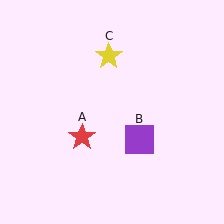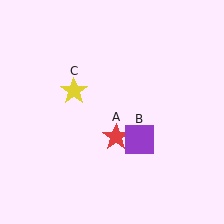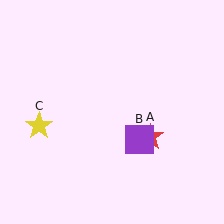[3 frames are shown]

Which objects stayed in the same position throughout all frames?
Purple square (object B) remained stationary.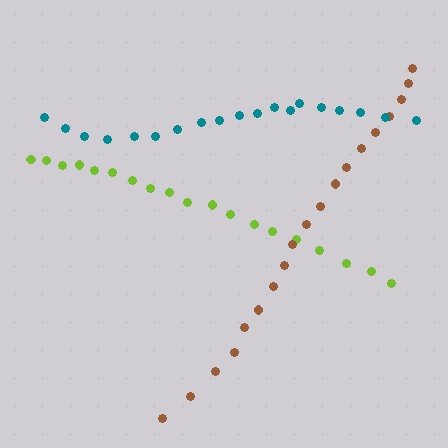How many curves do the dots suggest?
There are 3 distinct paths.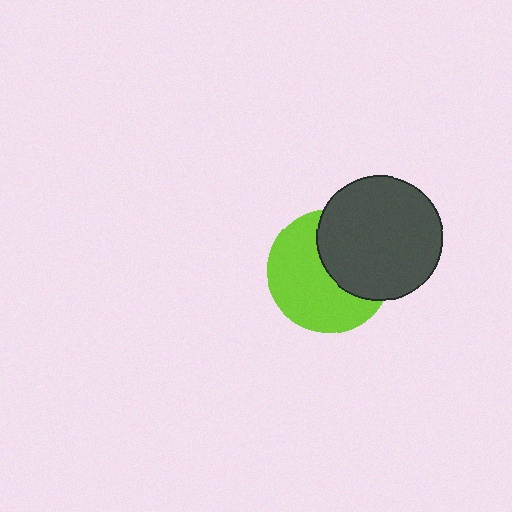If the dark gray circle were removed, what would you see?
You would see the complete lime circle.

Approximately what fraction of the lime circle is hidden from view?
Roughly 42% of the lime circle is hidden behind the dark gray circle.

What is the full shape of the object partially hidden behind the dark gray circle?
The partially hidden object is a lime circle.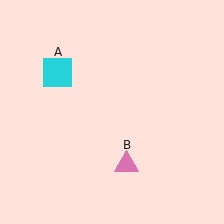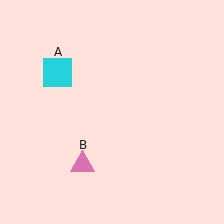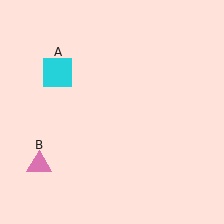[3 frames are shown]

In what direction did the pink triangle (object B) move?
The pink triangle (object B) moved left.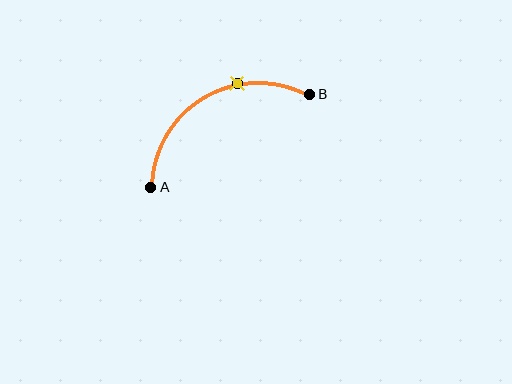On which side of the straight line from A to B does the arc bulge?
The arc bulges above the straight line connecting A and B.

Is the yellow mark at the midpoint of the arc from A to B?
No. The yellow mark lies on the arc but is closer to endpoint B. The arc midpoint would be at the point on the curve equidistant along the arc from both A and B.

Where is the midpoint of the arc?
The arc midpoint is the point on the curve farthest from the straight line joining A and B. It sits above that line.